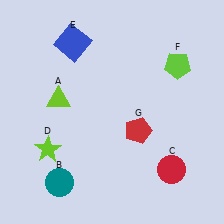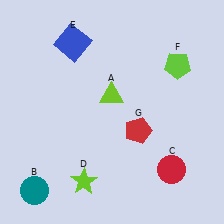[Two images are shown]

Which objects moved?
The objects that moved are: the lime triangle (A), the teal circle (B), the lime star (D).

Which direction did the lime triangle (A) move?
The lime triangle (A) moved right.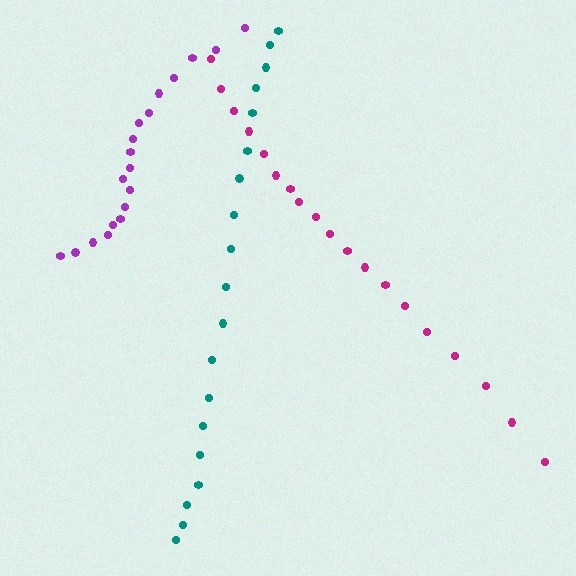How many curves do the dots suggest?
There are 3 distinct paths.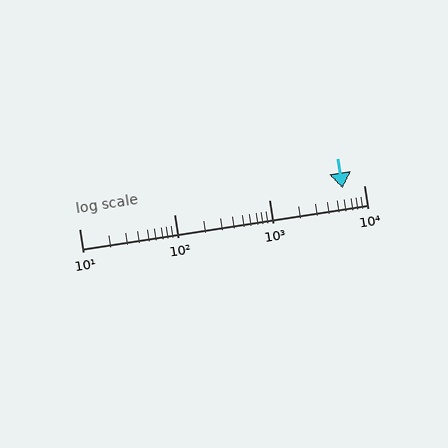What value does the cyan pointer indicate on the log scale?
The pointer indicates approximately 6000.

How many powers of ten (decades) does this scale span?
The scale spans 3 decades, from 10 to 10000.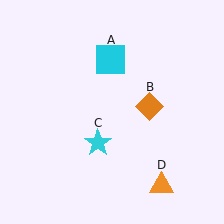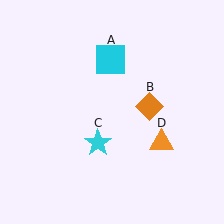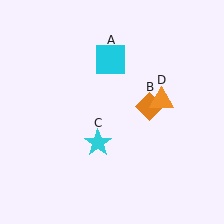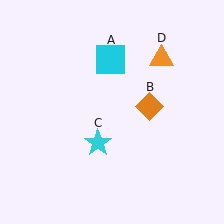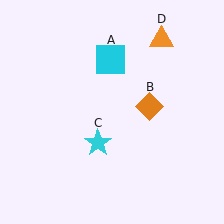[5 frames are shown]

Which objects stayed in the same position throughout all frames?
Cyan square (object A) and orange diamond (object B) and cyan star (object C) remained stationary.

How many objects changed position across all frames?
1 object changed position: orange triangle (object D).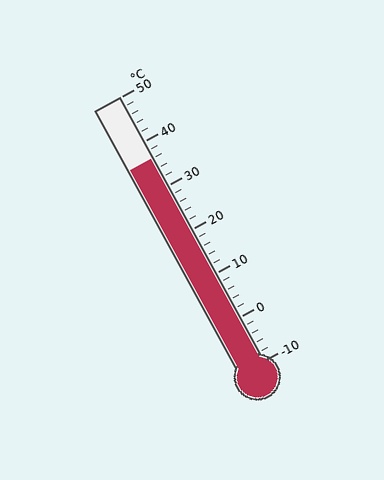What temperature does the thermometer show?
The thermometer shows approximately 36°C.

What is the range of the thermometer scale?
The thermometer scale ranges from -10°C to 50°C.